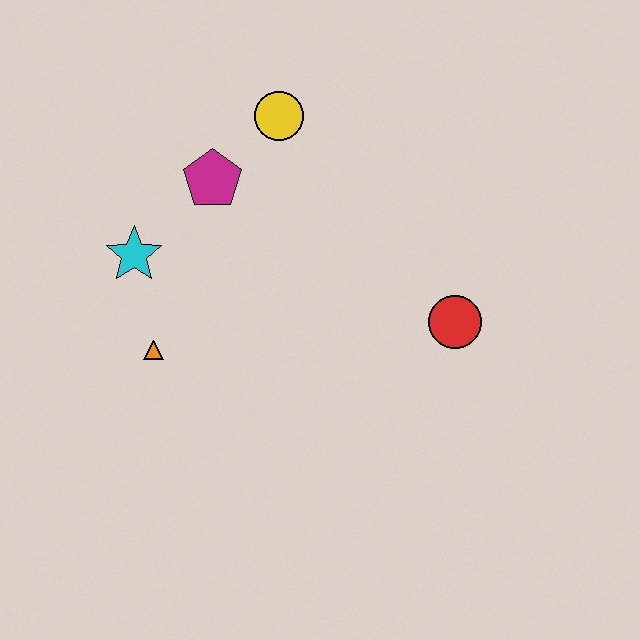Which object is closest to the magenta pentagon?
The yellow circle is closest to the magenta pentagon.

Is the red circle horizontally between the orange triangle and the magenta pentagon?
No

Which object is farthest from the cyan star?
The red circle is farthest from the cyan star.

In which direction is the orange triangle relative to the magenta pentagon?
The orange triangle is below the magenta pentagon.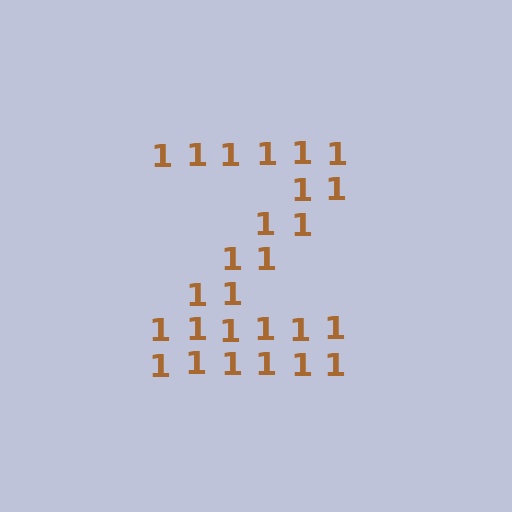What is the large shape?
The large shape is the letter Z.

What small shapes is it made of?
It is made of small digit 1's.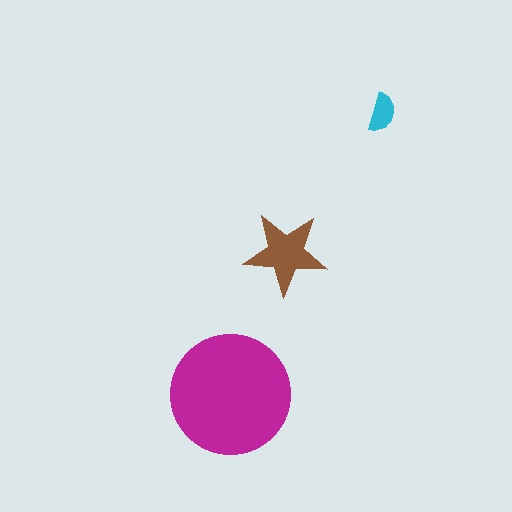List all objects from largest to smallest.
The magenta circle, the brown star, the cyan semicircle.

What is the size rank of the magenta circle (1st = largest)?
1st.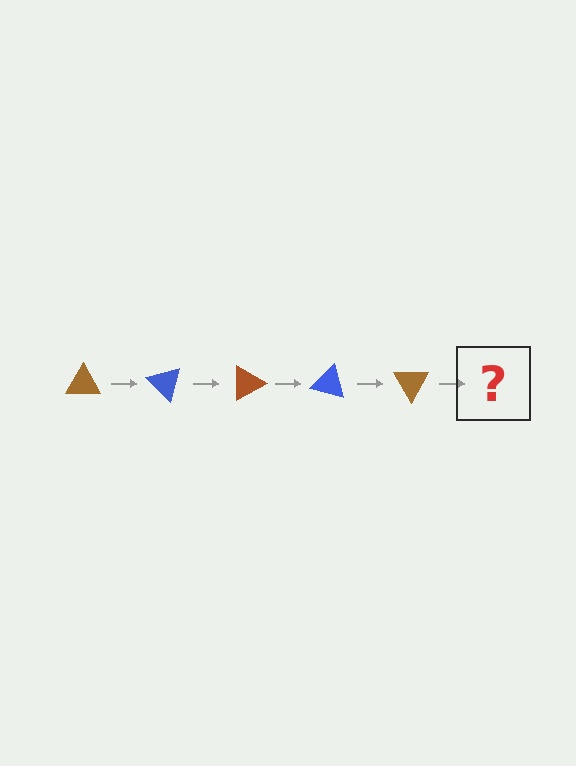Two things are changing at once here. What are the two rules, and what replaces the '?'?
The two rules are that it rotates 45 degrees each step and the color cycles through brown and blue. The '?' should be a blue triangle, rotated 225 degrees from the start.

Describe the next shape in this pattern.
It should be a blue triangle, rotated 225 degrees from the start.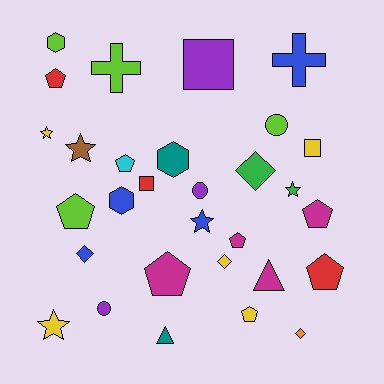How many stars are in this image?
There are 5 stars.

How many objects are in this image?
There are 30 objects.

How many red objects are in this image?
There are 3 red objects.